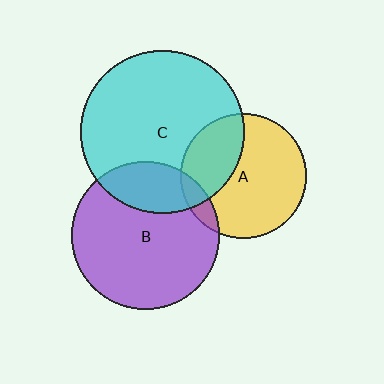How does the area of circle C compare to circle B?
Approximately 1.2 times.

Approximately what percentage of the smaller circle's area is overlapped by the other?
Approximately 25%.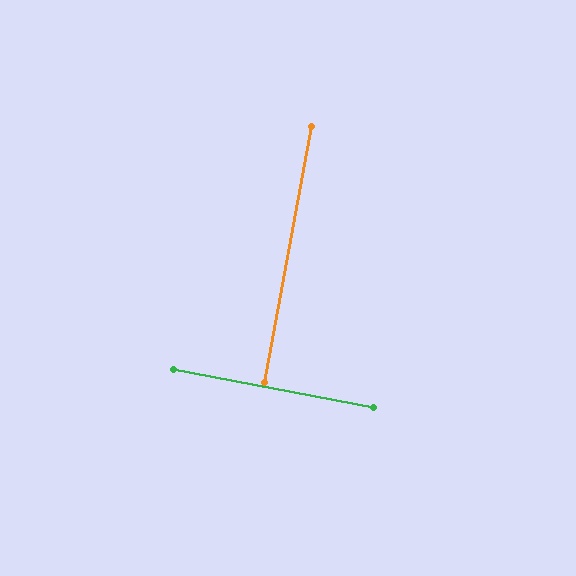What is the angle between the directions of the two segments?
Approximately 89 degrees.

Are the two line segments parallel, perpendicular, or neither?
Perpendicular — they meet at approximately 89°.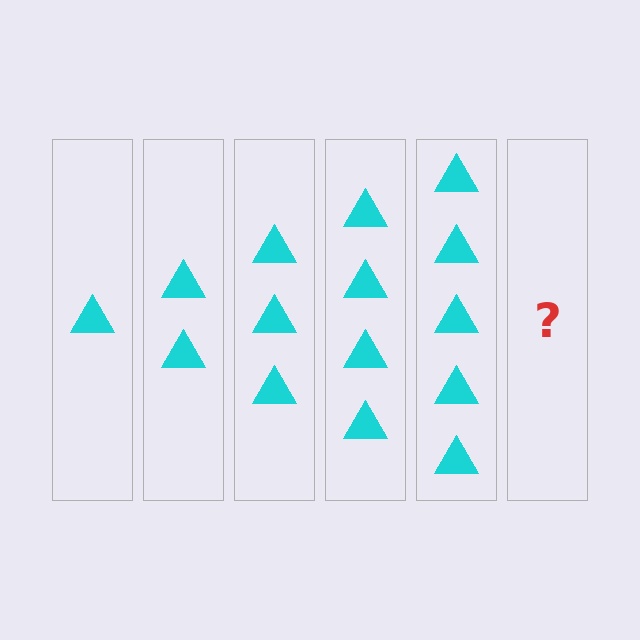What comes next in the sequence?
The next element should be 6 triangles.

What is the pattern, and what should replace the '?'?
The pattern is that each step adds one more triangle. The '?' should be 6 triangles.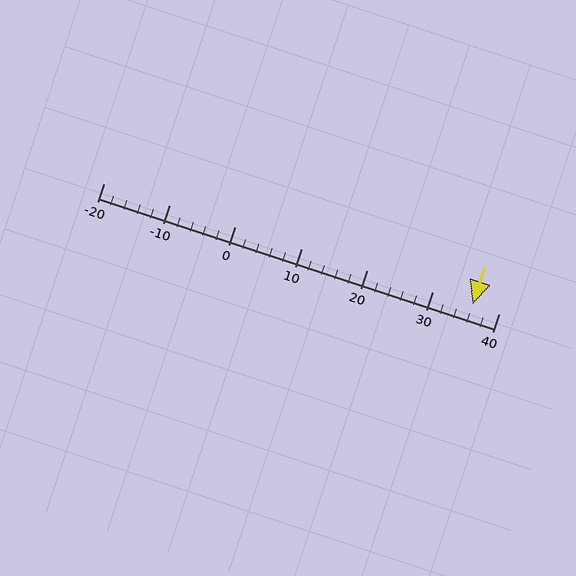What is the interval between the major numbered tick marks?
The major tick marks are spaced 10 units apart.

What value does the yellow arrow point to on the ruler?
The yellow arrow points to approximately 36.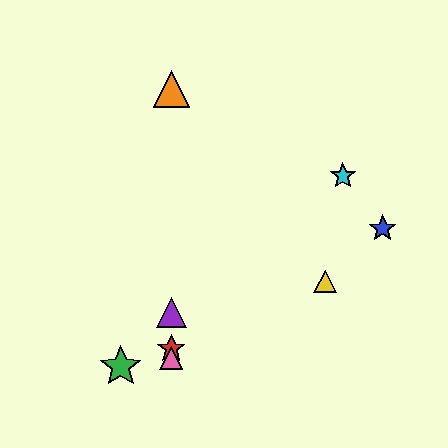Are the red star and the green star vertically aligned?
No, the red star is at x≈171 and the green star is at x≈121.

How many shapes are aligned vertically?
4 shapes (the red star, the purple triangle, the orange triangle, the pink triangle) are aligned vertically.